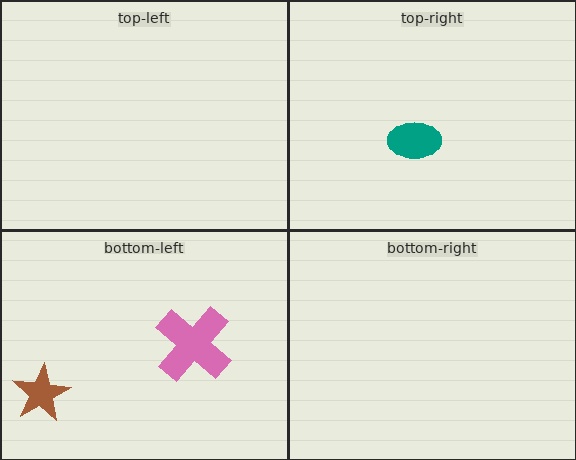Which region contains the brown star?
The bottom-left region.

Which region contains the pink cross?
The bottom-left region.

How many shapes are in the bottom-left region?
2.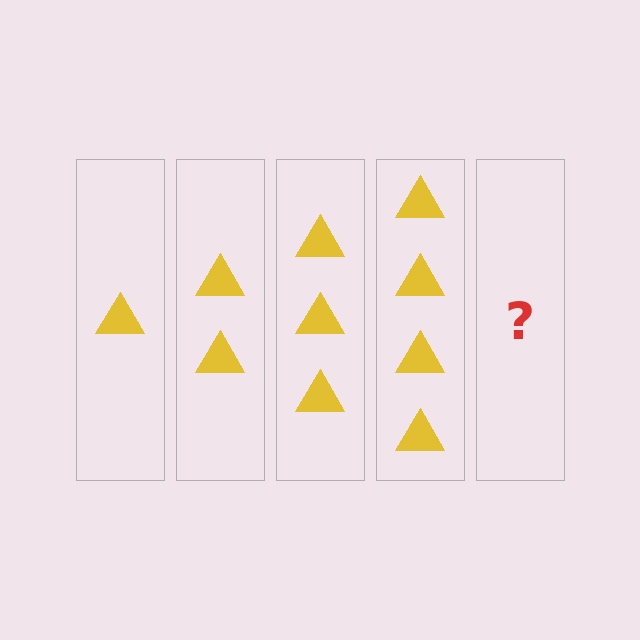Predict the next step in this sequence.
The next step is 5 triangles.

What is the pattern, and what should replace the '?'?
The pattern is that each step adds one more triangle. The '?' should be 5 triangles.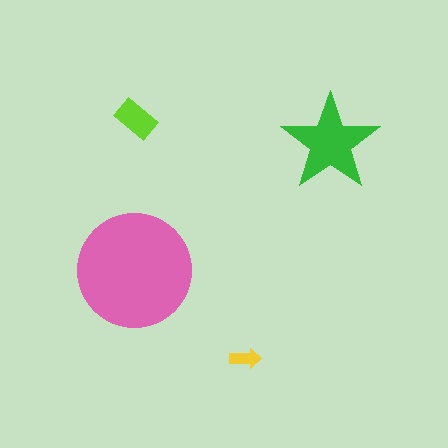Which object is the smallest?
The yellow arrow.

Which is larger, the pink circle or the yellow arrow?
The pink circle.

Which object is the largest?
The pink circle.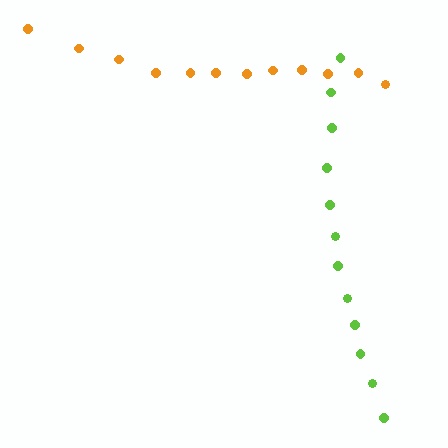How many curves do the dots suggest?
There are 2 distinct paths.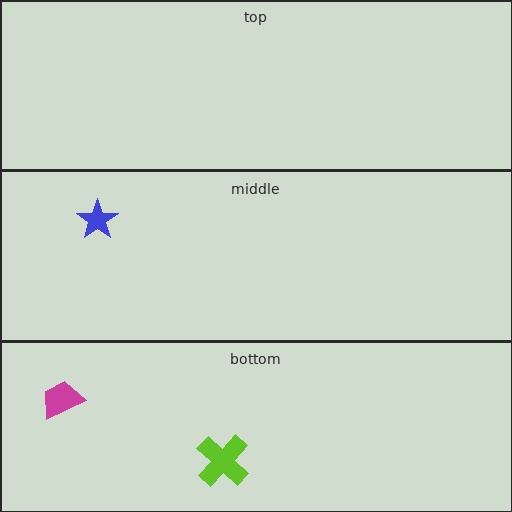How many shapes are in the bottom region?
2.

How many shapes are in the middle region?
1.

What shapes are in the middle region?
The blue star.